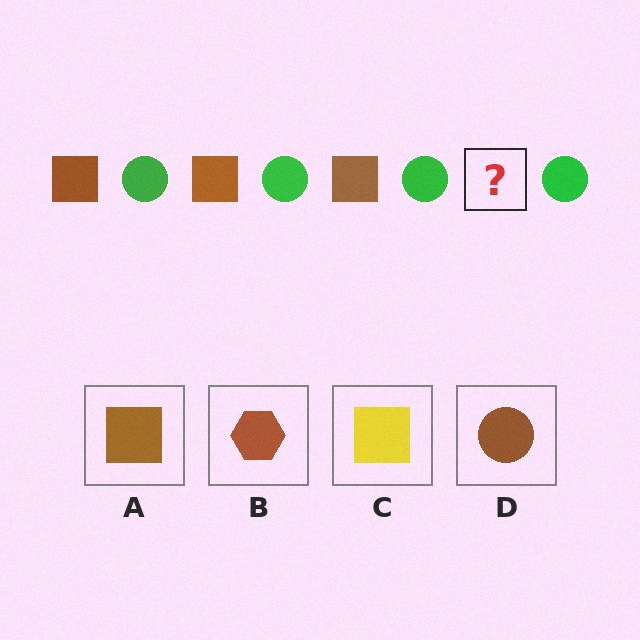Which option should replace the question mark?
Option A.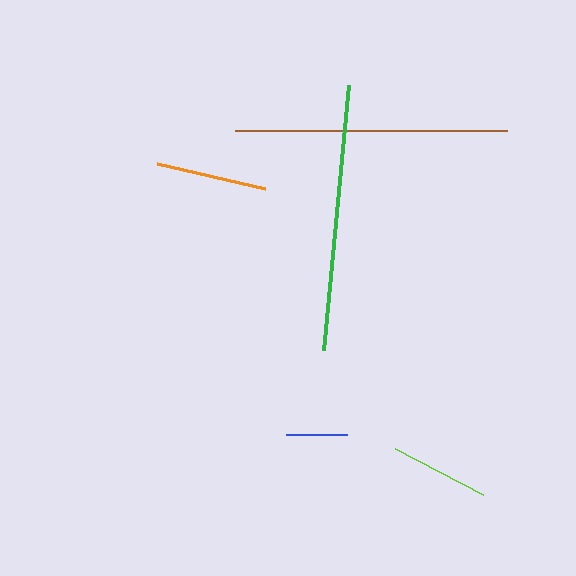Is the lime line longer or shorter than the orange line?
The orange line is longer than the lime line.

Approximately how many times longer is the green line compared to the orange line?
The green line is approximately 2.4 times the length of the orange line.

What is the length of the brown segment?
The brown segment is approximately 272 pixels long.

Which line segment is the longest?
The brown line is the longest at approximately 272 pixels.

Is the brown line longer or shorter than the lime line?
The brown line is longer than the lime line.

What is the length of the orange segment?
The orange segment is approximately 111 pixels long.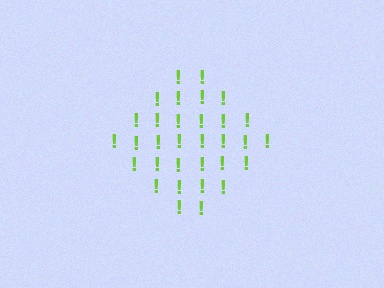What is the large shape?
The large shape is a diamond.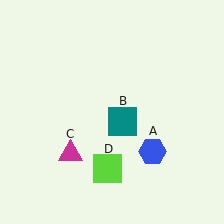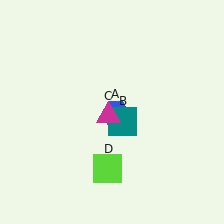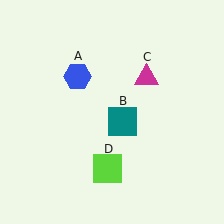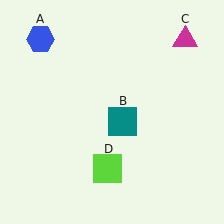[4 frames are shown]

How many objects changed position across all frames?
2 objects changed position: blue hexagon (object A), magenta triangle (object C).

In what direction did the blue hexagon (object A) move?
The blue hexagon (object A) moved up and to the left.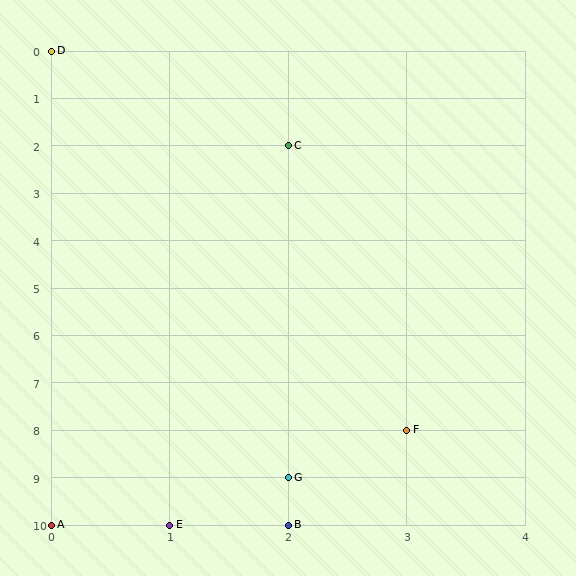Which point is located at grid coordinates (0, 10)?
Point A is at (0, 10).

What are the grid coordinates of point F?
Point F is at grid coordinates (3, 8).